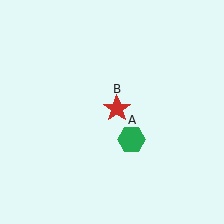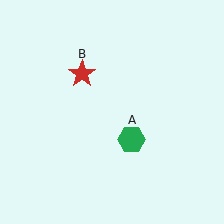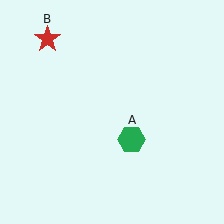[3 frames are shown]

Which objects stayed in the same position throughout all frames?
Green hexagon (object A) remained stationary.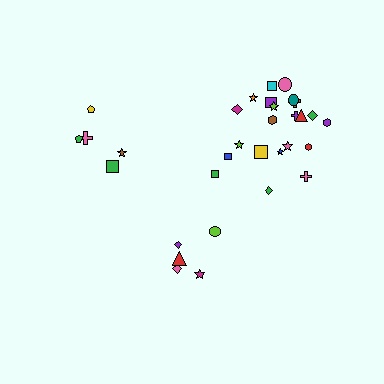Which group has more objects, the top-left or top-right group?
The top-right group.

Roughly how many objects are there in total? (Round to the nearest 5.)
Roughly 30 objects in total.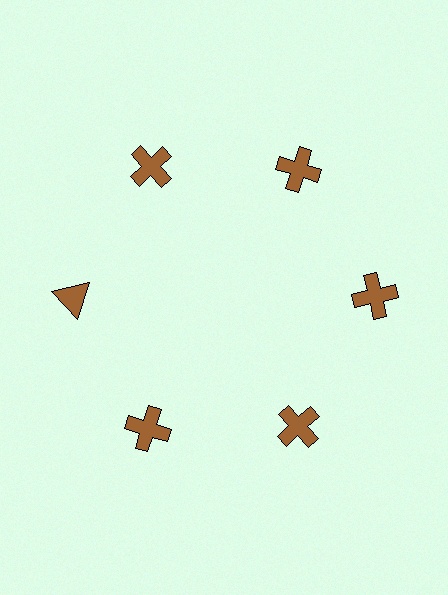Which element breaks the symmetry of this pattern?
The brown triangle at roughly the 9 o'clock position breaks the symmetry. All other shapes are brown crosses.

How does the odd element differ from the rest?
It has a different shape: triangle instead of cross.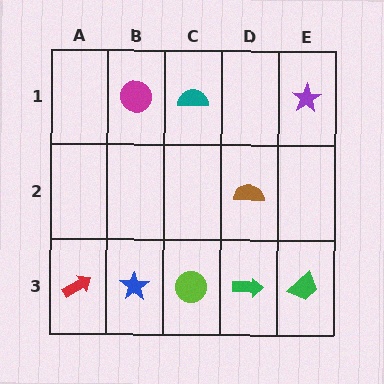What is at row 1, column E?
A purple star.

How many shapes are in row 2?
1 shape.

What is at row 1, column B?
A magenta circle.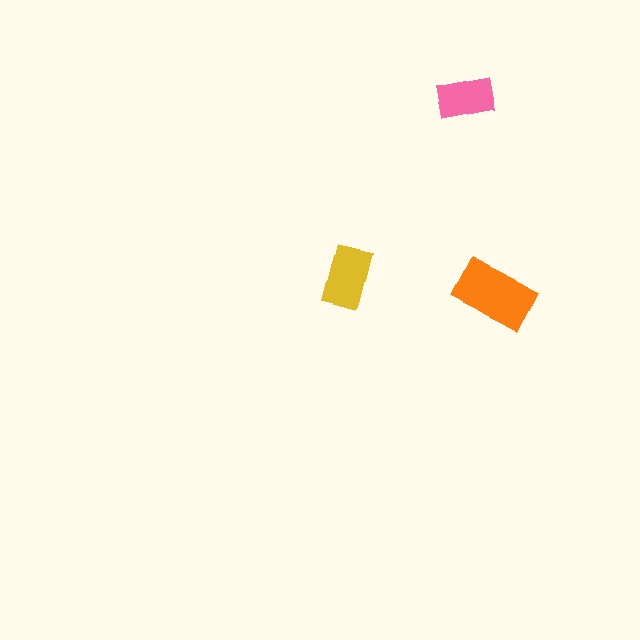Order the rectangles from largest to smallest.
the orange one, the yellow one, the pink one.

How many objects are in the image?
There are 3 objects in the image.